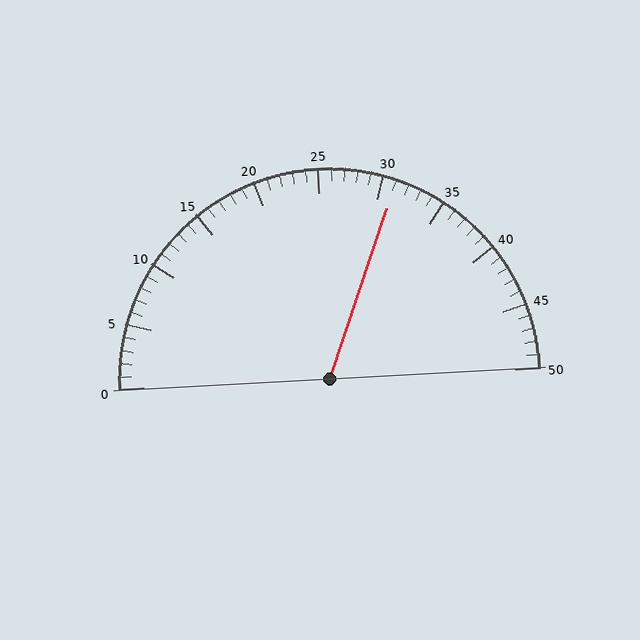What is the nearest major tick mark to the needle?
The nearest major tick mark is 30.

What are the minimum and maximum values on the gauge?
The gauge ranges from 0 to 50.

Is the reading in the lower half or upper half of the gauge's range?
The reading is in the upper half of the range (0 to 50).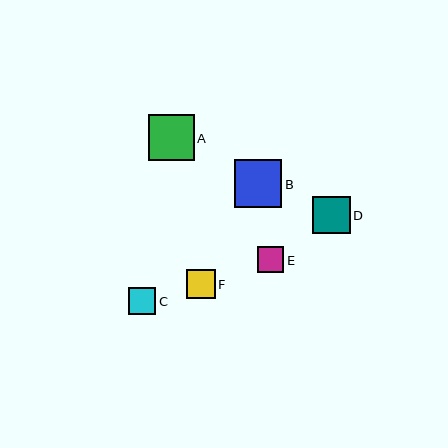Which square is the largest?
Square B is the largest with a size of approximately 47 pixels.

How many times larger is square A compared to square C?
Square A is approximately 1.7 times the size of square C.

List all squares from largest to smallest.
From largest to smallest: B, A, D, F, C, E.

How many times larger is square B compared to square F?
Square B is approximately 1.7 times the size of square F.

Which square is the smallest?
Square E is the smallest with a size of approximately 26 pixels.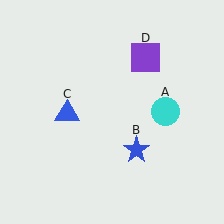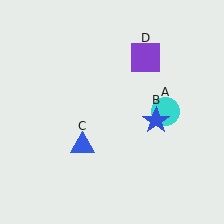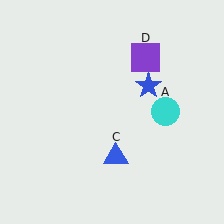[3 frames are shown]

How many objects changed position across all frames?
2 objects changed position: blue star (object B), blue triangle (object C).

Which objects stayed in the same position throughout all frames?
Cyan circle (object A) and purple square (object D) remained stationary.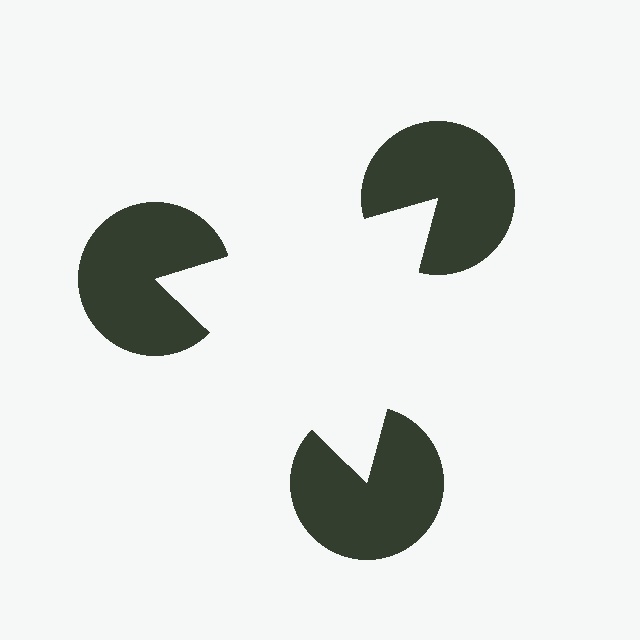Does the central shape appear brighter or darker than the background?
It typically appears slightly brighter than the background, even though no actual brightness change is drawn.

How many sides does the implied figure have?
3 sides.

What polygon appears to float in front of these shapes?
An illusory triangle — its edges are inferred from the aligned wedge cuts in the pac-man discs, not physically drawn.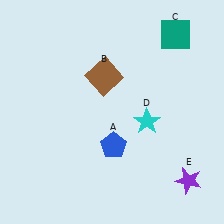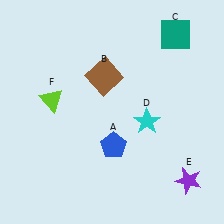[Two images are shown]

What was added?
A lime triangle (F) was added in Image 2.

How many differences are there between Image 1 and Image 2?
There is 1 difference between the two images.